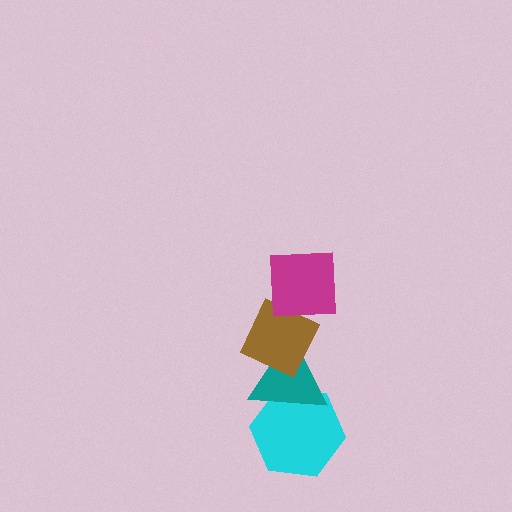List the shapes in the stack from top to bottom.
From top to bottom: the magenta square, the brown diamond, the teal triangle, the cyan hexagon.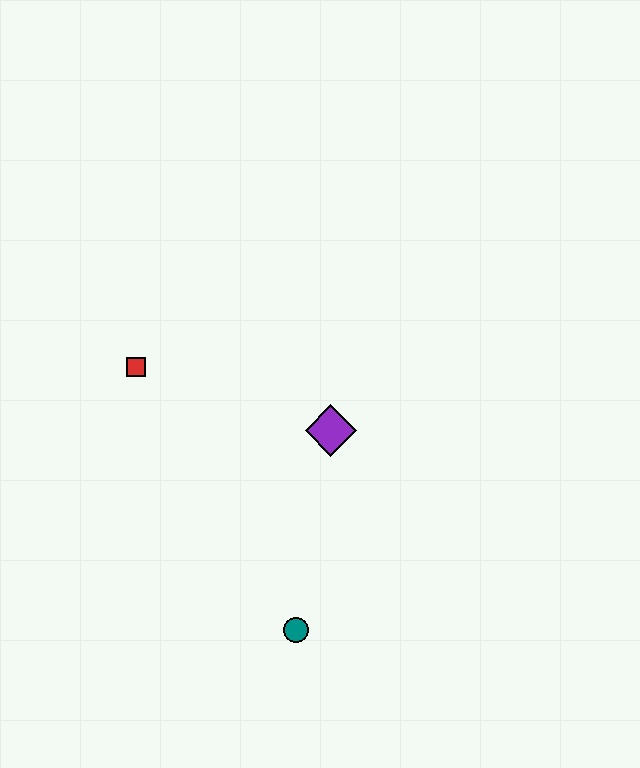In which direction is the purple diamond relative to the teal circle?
The purple diamond is above the teal circle.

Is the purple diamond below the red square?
Yes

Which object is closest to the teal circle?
The purple diamond is closest to the teal circle.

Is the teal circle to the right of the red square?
Yes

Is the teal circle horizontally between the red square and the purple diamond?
Yes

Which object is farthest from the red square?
The teal circle is farthest from the red square.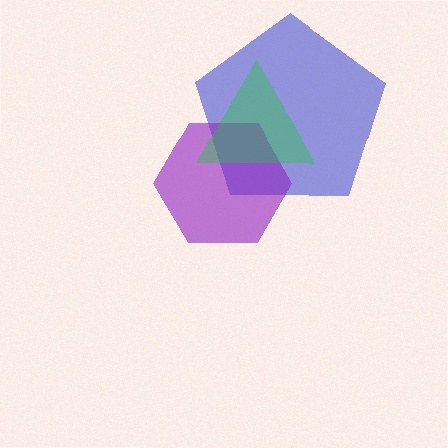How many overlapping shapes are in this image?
There are 3 overlapping shapes in the image.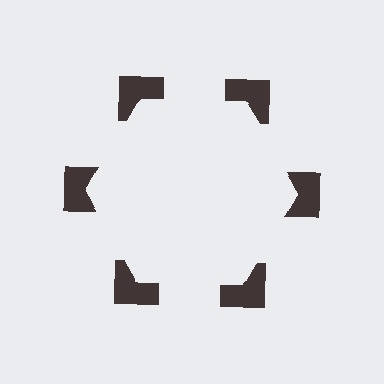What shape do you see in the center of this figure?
An illusory hexagon — its edges are inferred from the aligned wedge cuts in the notched squares, not physically drawn.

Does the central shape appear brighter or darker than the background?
It typically appears slightly brighter than the background, even though no actual brightness change is drawn.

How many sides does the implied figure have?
6 sides.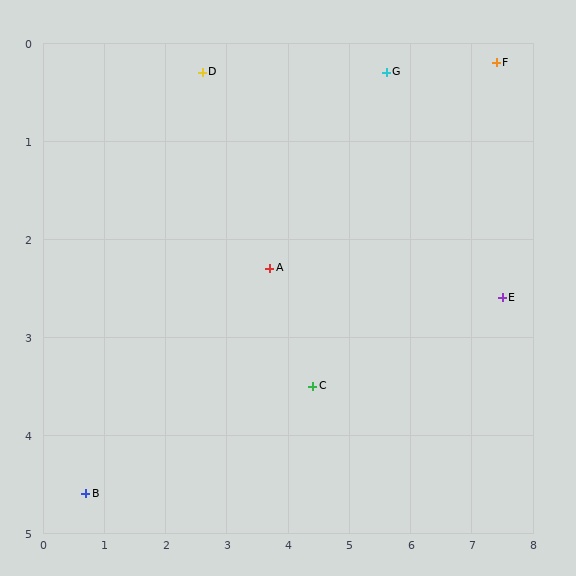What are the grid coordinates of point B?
Point B is at approximately (0.7, 4.6).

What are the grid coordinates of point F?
Point F is at approximately (7.4, 0.2).